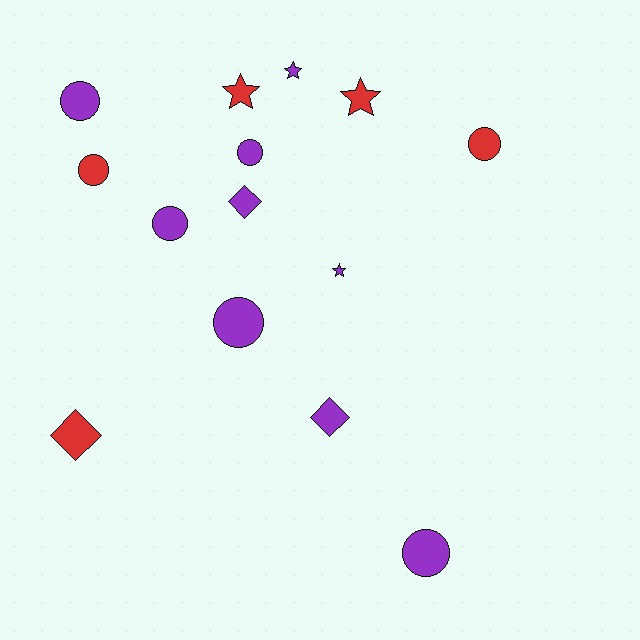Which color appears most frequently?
Purple, with 9 objects.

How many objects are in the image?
There are 14 objects.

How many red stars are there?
There are 2 red stars.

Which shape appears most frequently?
Circle, with 7 objects.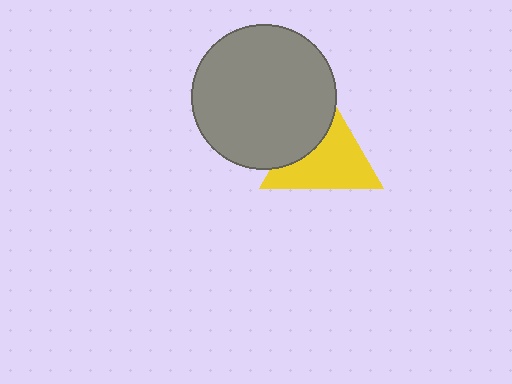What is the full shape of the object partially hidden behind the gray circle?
The partially hidden object is a yellow triangle.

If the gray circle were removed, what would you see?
You would see the complete yellow triangle.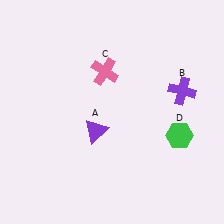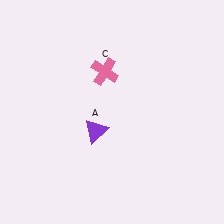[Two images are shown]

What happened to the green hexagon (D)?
The green hexagon (D) was removed in Image 2. It was in the bottom-right area of Image 1.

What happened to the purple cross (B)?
The purple cross (B) was removed in Image 2. It was in the top-right area of Image 1.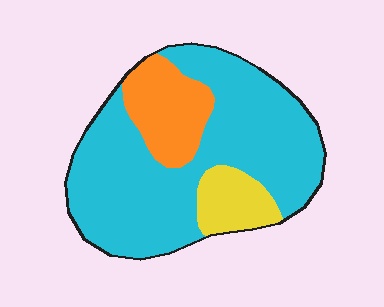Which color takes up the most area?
Cyan, at roughly 70%.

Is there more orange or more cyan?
Cyan.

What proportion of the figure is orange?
Orange takes up about one sixth (1/6) of the figure.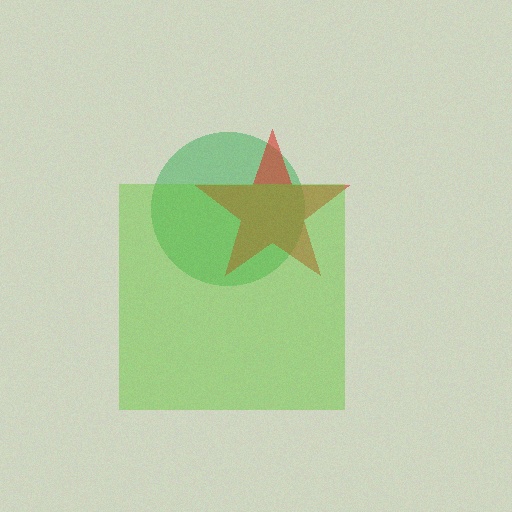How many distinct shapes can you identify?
There are 3 distinct shapes: a green circle, a red star, a lime square.